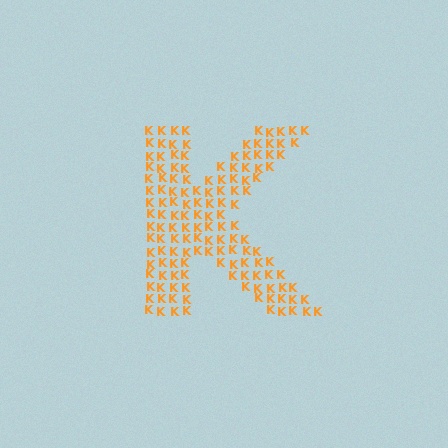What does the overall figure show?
The overall figure shows the letter K.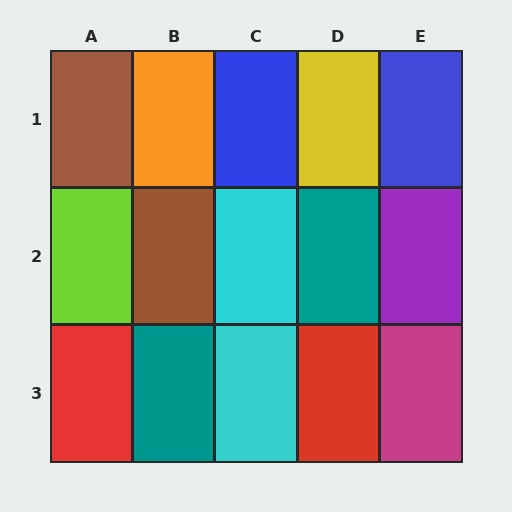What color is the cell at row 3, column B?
Teal.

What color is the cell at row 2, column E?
Purple.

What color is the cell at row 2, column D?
Teal.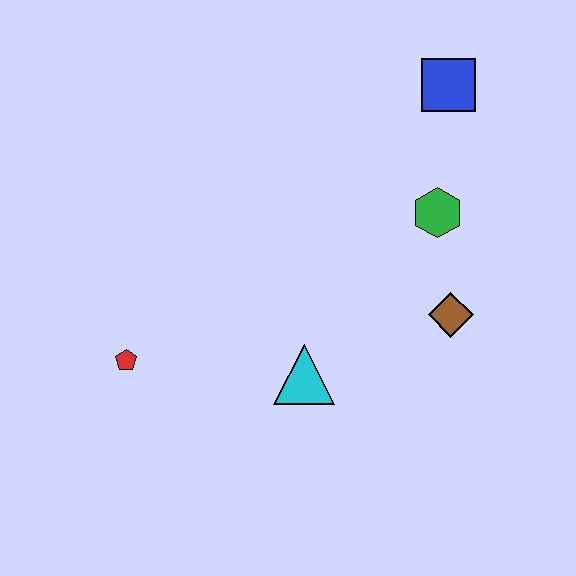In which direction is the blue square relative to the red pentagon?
The blue square is to the right of the red pentagon.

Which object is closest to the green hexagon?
The brown diamond is closest to the green hexagon.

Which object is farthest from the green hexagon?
The red pentagon is farthest from the green hexagon.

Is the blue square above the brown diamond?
Yes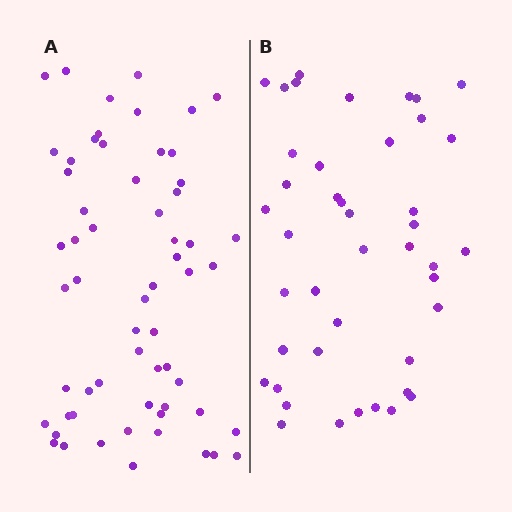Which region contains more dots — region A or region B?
Region A (the left region) has more dots.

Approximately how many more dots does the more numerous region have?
Region A has approximately 15 more dots than region B.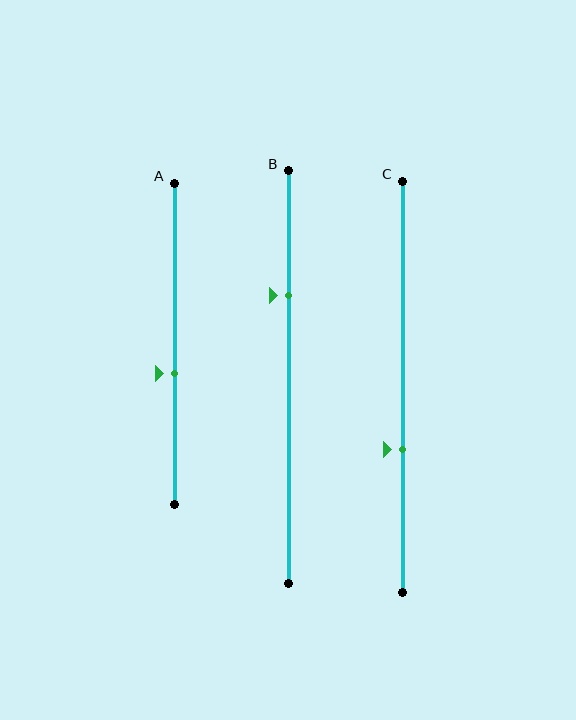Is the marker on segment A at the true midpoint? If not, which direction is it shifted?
No, the marker on segment A is shifted downward by about 9% of the segment length.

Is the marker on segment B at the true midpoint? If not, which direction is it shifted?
No, the marker on segment B is shifted upward by about 20% of the segment length.